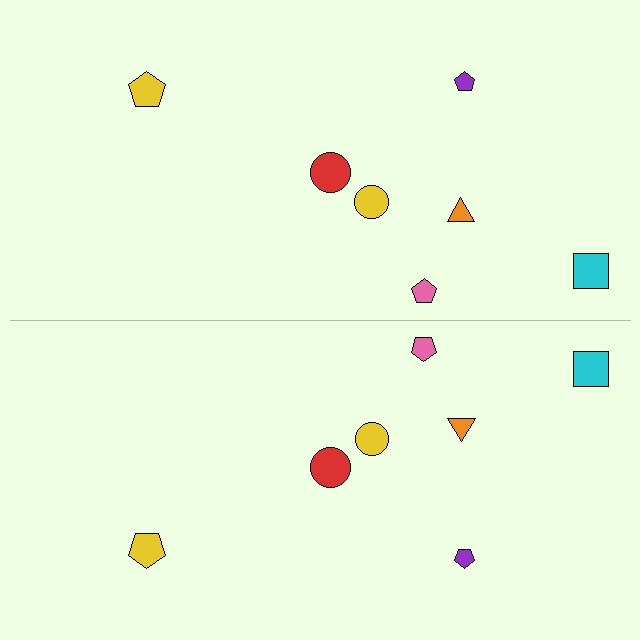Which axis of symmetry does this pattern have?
The pattern has a horizontal axis of symmetry running through the center of the image.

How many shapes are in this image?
There are 14 shapes in this image.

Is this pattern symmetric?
Yes, this pattern has bilateral (reflection) symmetry.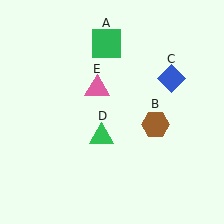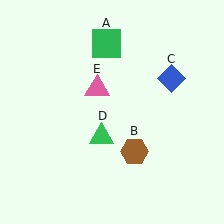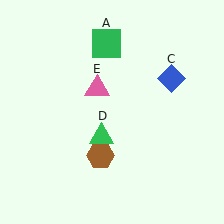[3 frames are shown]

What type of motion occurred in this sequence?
The brown hexagon (object B) rotated clockwise around the center of the scene.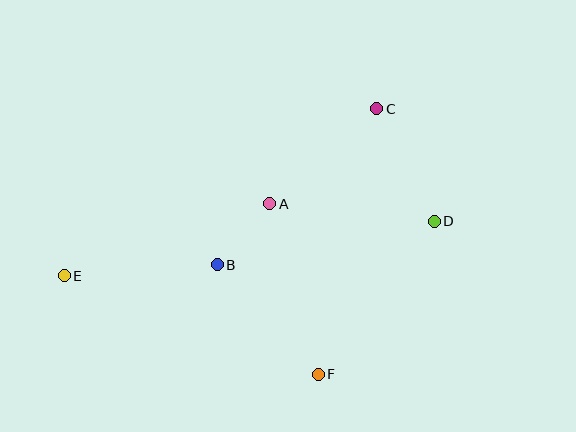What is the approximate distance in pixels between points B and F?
The distance between B and F is approximately 149 pixels.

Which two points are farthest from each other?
Points D and E are farthest from each other.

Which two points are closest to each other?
Points A and B are closest to each other.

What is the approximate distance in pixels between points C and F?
The distance between C and F is approximately 272 pixels.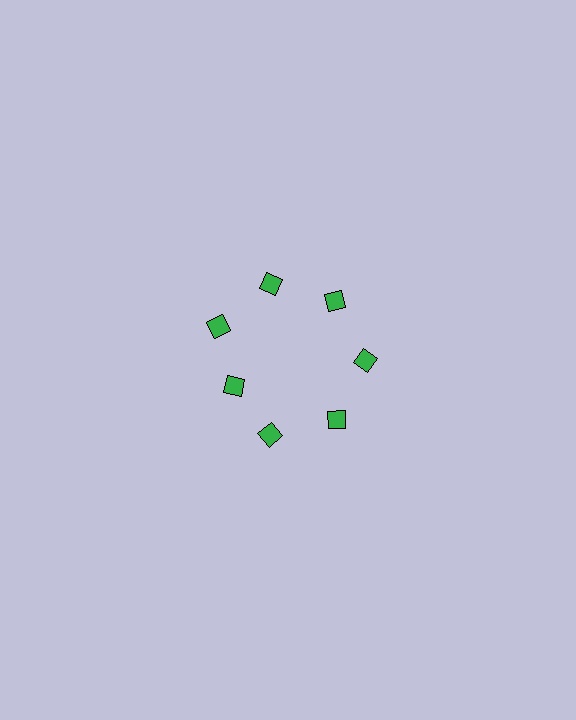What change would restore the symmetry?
The symmetry would be restored by moving it outward, back onto the ring so that all 7 diamonds sit at equal angles and equal distance from the center.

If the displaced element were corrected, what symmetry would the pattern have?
It would have 7-fold rotational symmetry — the pattern would map onto itself every 51 degrees.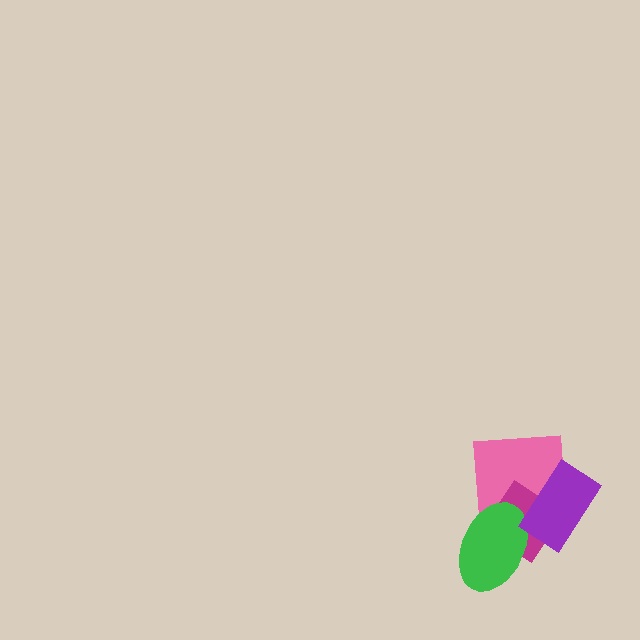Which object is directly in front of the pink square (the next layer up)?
The magenta diamond is directly in front of the pink square.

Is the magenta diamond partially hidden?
Yes, it is partially covered by another shape.